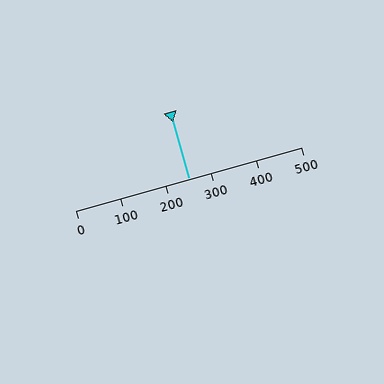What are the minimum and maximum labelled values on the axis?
The axis runs from 0 to 500.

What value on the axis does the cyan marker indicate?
The marker indicates approximately 250.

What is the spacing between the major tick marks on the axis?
The major ticks are spaced 100 apart.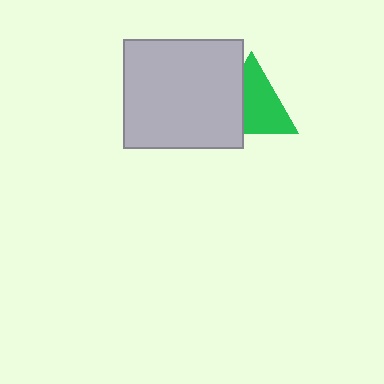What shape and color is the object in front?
The object in front is a light gray rectangle.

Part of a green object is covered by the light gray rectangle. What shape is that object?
It is a triangle.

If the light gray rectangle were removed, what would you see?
You would see the complete green triangle.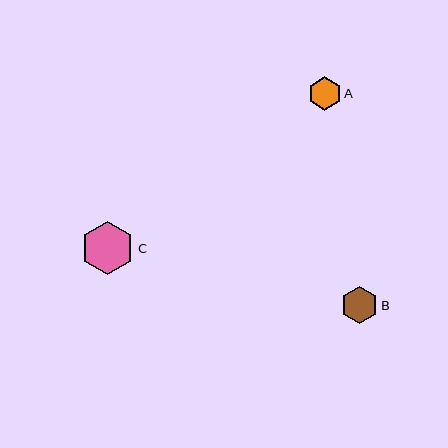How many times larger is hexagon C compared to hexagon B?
Hexagon C is approximately 1.4 times the size of hexagon B.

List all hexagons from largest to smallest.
From largest to smallest: C, B, A.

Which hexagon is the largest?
Hexagon C is the largest with a size of approximately 54 pixels.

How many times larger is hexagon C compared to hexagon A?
Hexagon C is approximately 1.6 times the size of hexagon A.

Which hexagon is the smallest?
Hexagon A is the smallest with a size of approximately 33 pixels.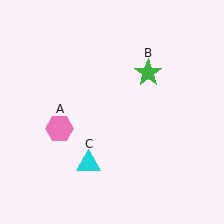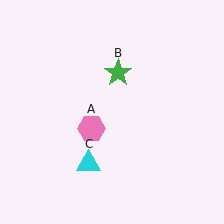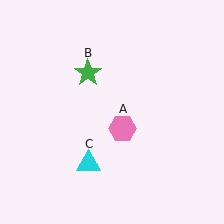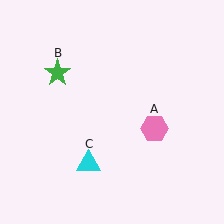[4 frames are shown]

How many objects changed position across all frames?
2 objects changed position: pink hexagon (object A), green star (object B).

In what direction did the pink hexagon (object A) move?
The pink hexagon (object A) moved right.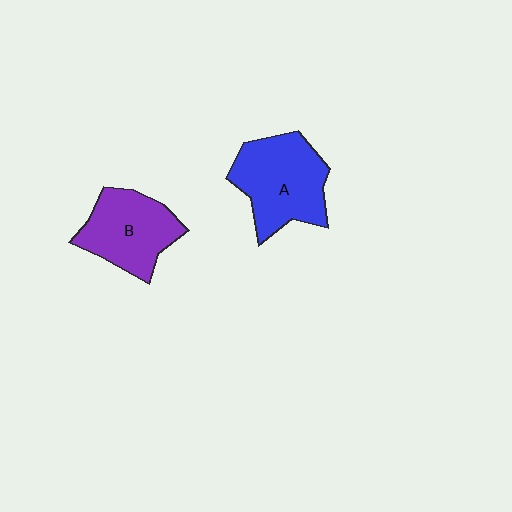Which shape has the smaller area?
Shape B (purple).